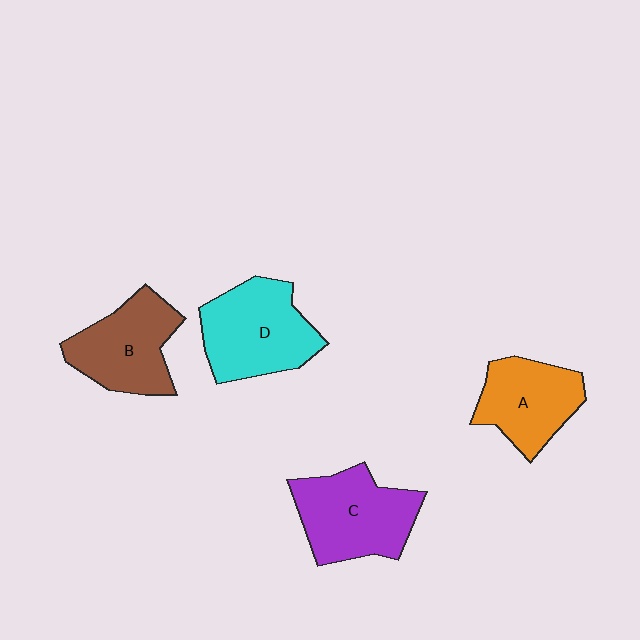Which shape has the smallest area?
Shape A (orange).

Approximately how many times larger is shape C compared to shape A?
Approximately 1.2 times.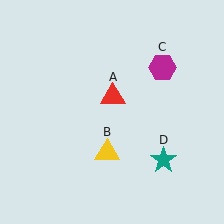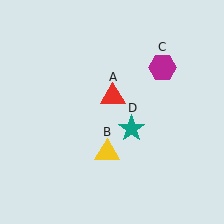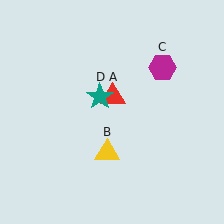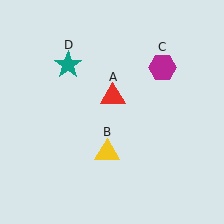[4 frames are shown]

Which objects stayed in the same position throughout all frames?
Red triangle (object A) and yellow triangle (object B) and magenta hexagon (object C) remained stationary.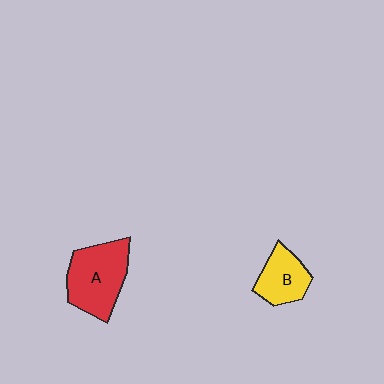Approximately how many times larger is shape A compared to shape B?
Approximately 1.6 times.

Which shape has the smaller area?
Shape B (yellow).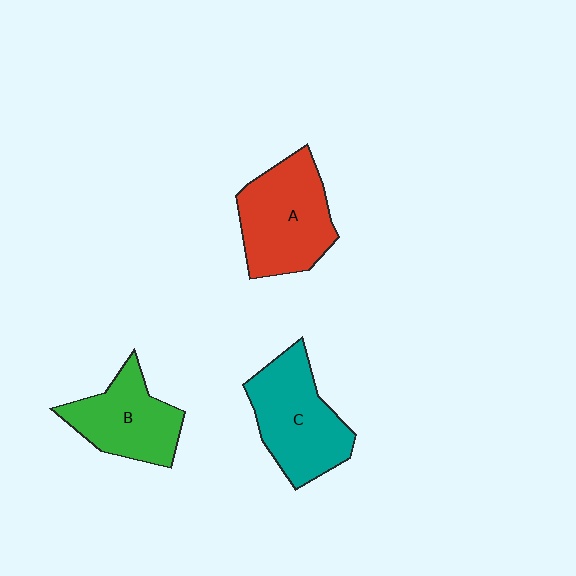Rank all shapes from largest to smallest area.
From largest to smallest: A (red), C (teal), B (green).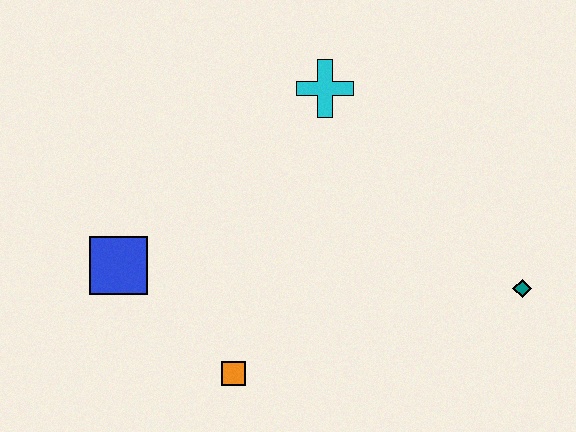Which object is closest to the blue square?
The orange square is closest to the blue square.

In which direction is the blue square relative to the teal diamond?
The blue square is to the left of the teal diamond.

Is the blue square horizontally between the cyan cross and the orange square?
No